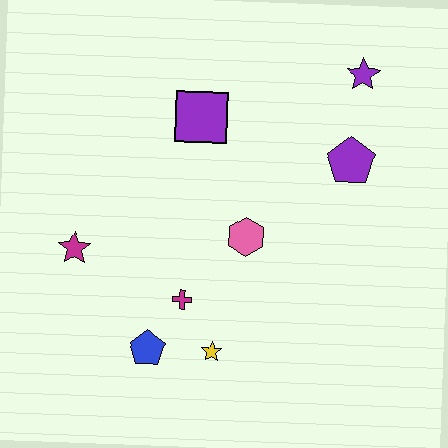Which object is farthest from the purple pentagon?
The magenta star is farthest from the purple pentagon.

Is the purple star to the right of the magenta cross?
Yes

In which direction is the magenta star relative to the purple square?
The magenta star is below the purple square.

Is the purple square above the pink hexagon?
Yes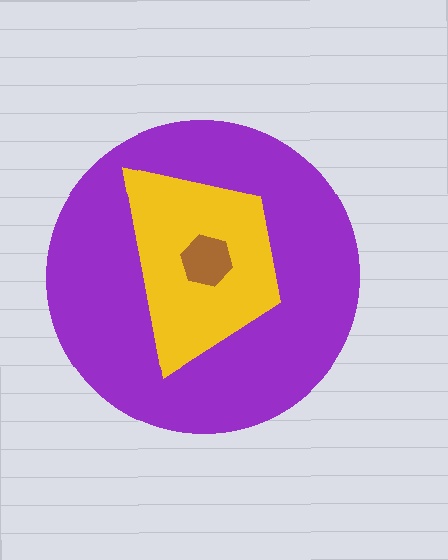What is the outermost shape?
The purple circle.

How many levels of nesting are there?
3.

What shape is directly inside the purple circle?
The yellow trapezoid.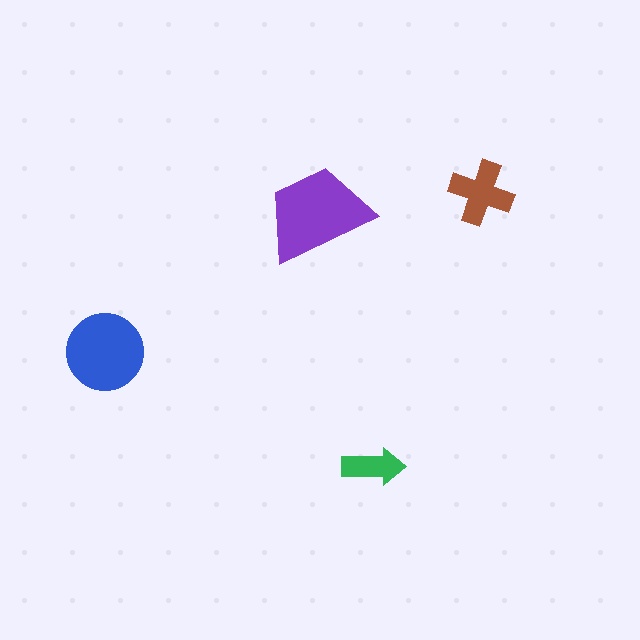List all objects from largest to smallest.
The purple trapezoid, the blue circle, the brown cross, the green arrow.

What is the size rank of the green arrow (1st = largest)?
4th.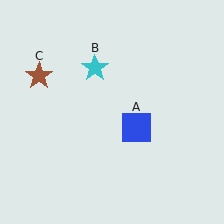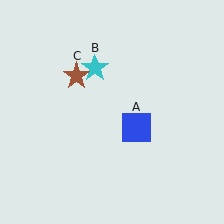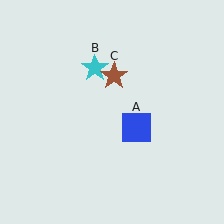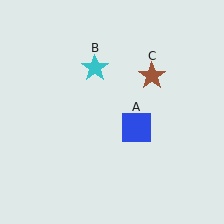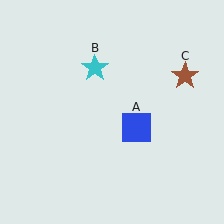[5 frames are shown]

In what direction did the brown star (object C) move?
The brown star (object C) moved right.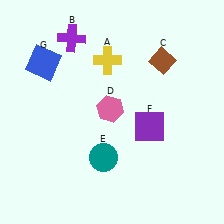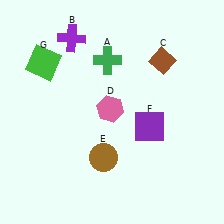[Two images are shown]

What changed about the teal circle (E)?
In Image 1, E is teal. In Image 2, it changed to brown.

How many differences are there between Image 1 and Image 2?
There are 3 differences between the two images.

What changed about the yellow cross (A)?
In Image 1, A is yellow. In Image 2, it changed to green.